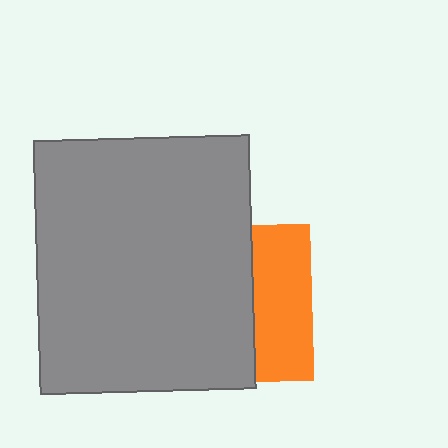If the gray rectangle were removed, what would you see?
You would see the complete orange square.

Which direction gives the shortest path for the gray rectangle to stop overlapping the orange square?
Moving left gives the shortest separation.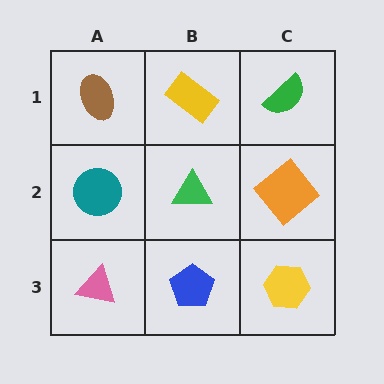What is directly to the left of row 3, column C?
A blue pentagon.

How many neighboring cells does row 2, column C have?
3.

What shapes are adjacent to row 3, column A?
A teal circle (row 2, column A), a blue pentagon (row 3, column B).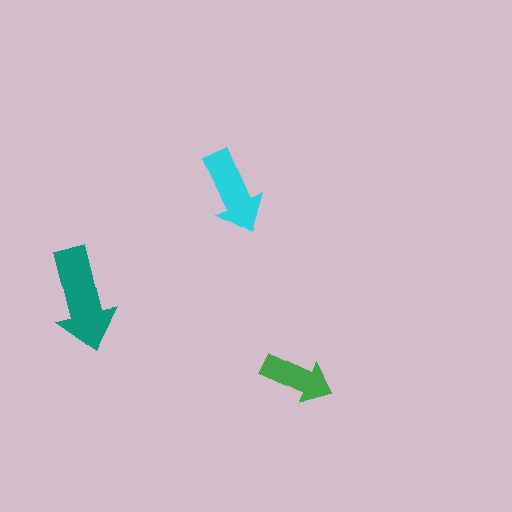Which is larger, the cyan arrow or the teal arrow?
The teal one.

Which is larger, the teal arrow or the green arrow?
The teal one.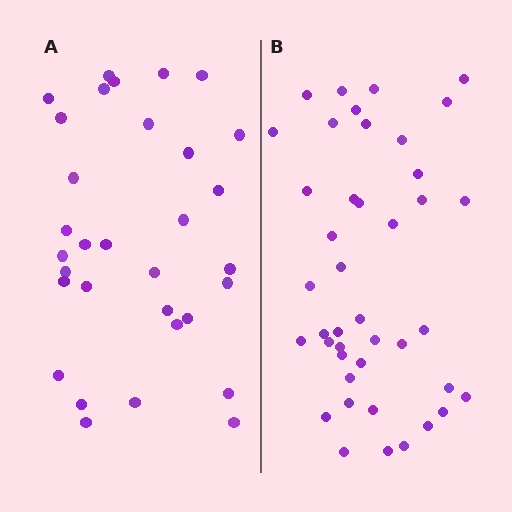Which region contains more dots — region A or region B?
Region B (the right region) has more dots.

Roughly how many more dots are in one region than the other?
Region B has roughly 10 or so more dots than region A.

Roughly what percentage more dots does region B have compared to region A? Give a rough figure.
About 30% more.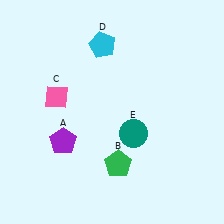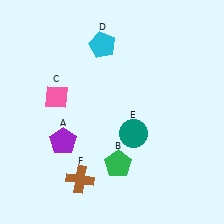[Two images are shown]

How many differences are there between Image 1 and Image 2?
There is 1 difference between the two images.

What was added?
A brown cross (F) was added in Image 2.